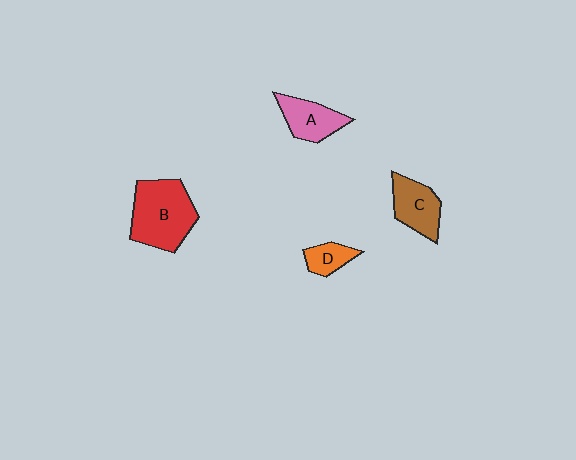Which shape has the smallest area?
Shape D (orange).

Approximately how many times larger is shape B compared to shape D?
Approximately 2.9 times.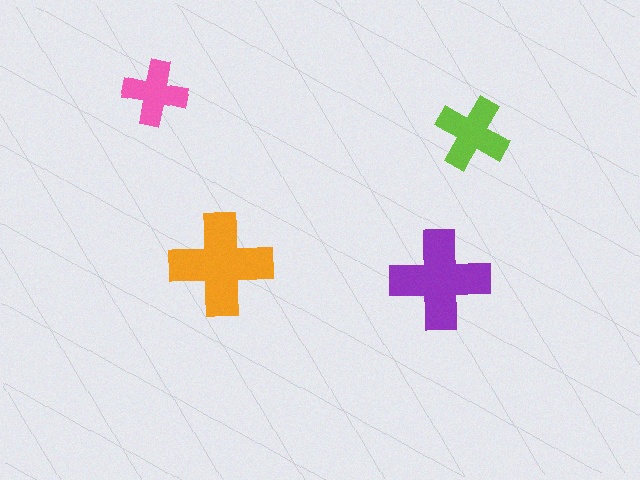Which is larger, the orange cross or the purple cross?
The orange one.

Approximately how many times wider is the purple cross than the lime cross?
About 1.5 times wider.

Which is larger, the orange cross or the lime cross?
The orange one.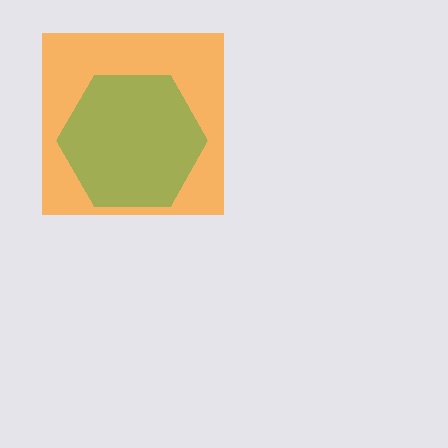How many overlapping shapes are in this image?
There are 2 overlapping shapes in the image.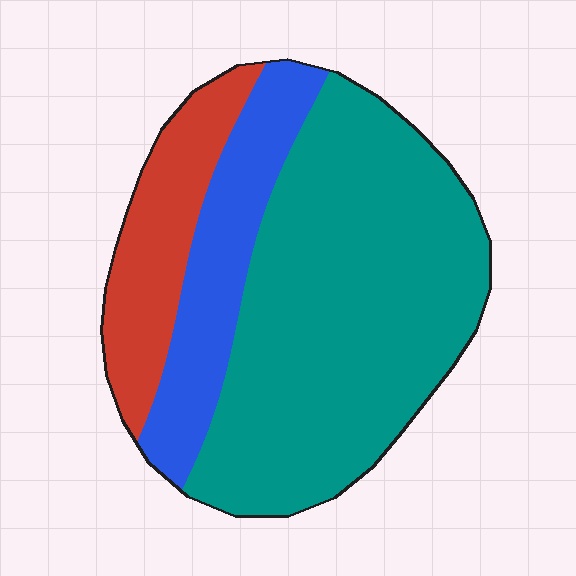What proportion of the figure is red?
Red covers roughly 20% of the figure.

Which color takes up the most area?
Teal, at roughly 60%.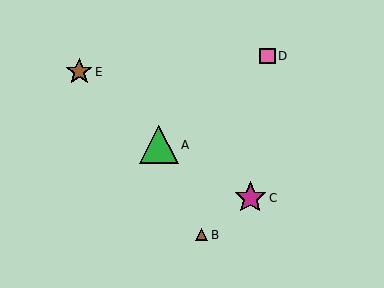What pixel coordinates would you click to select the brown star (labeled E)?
Click at (79, 72) to select the brown star E.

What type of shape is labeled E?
Shape E is a brown star.